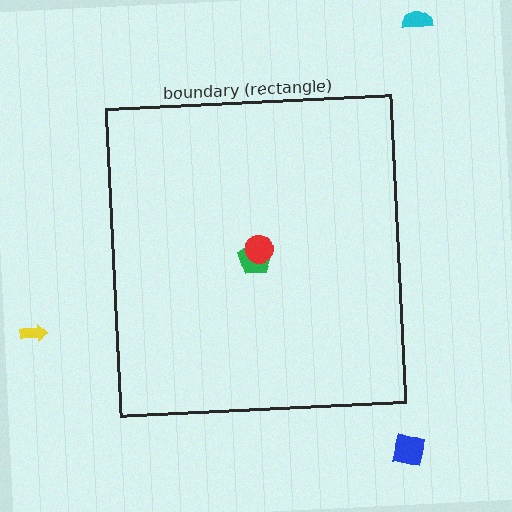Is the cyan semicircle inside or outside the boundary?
Outside.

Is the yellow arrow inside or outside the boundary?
Outside.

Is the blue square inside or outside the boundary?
Outside.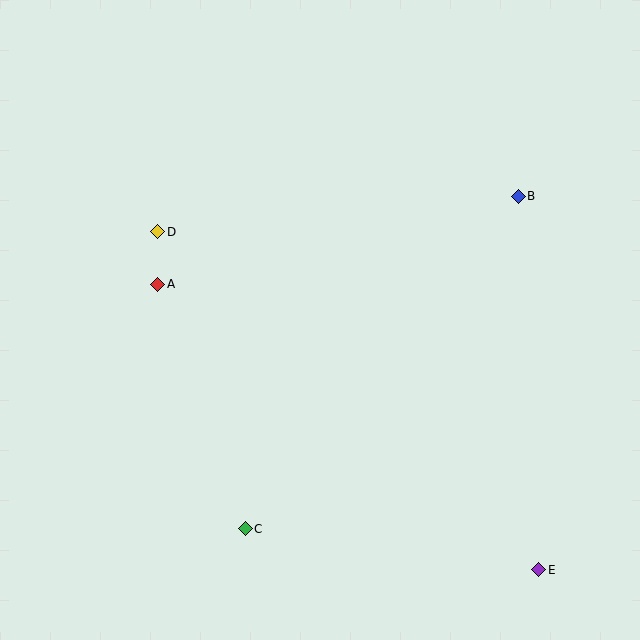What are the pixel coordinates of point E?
Point E is at (539, 570).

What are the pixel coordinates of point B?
Point B is at (518, 196).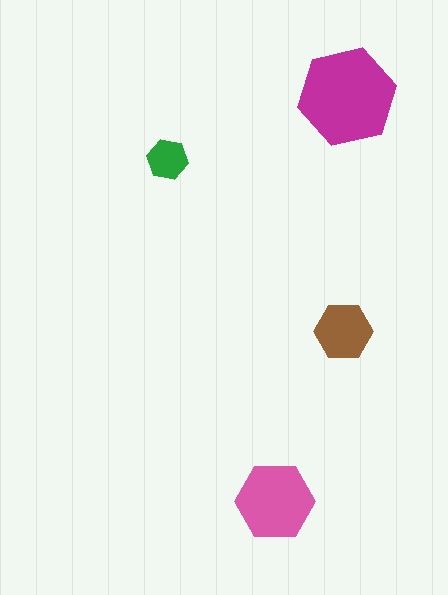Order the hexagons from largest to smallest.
the magenta one, the pink one, the brown one, the green one.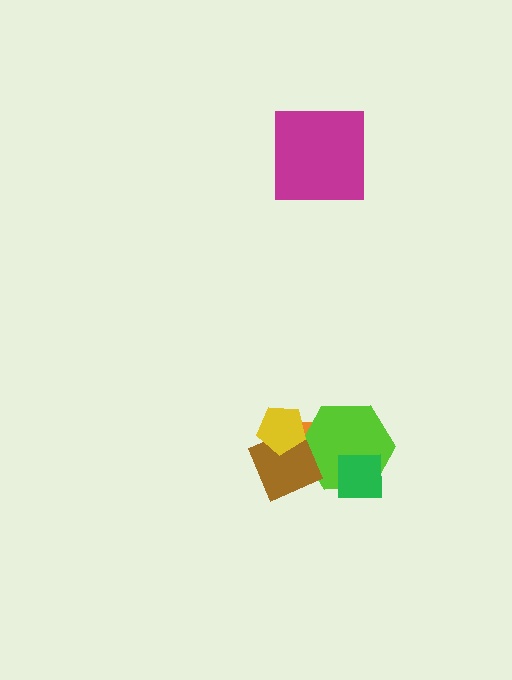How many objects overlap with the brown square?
3 objects overlap with the brown square.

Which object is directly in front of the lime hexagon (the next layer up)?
The brown square is directly in front of the lime hexagon.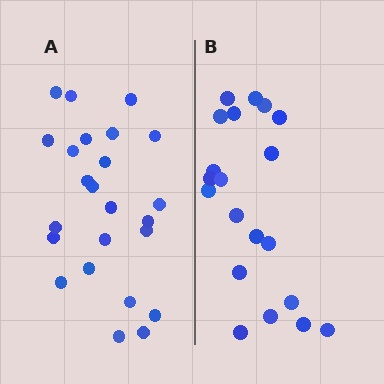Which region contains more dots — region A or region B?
Region A (the left region) has more dots.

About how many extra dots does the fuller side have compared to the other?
Region A has about 4 more dots than region B.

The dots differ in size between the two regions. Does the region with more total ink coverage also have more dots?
No. Region B has more total ink coverage because its dots are larger, but region A actually contains more individual dots. Total area can be misleading — the number of items is what matters here.